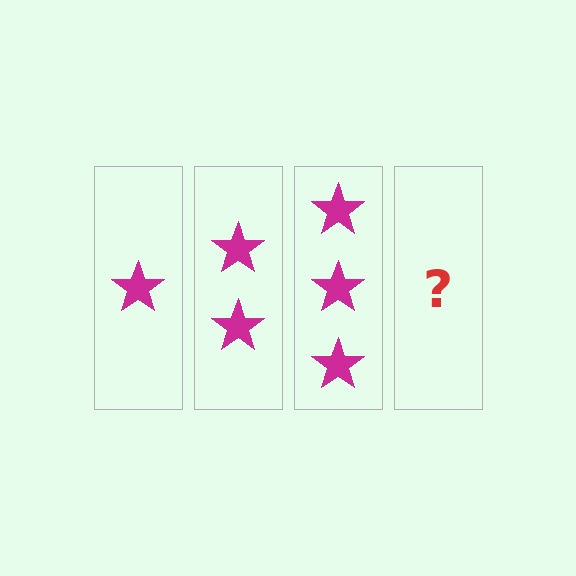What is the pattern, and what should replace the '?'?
The pattern is that each step adds one more star. The '?' should be 4 stars.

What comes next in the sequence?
The next element should be 4 stars.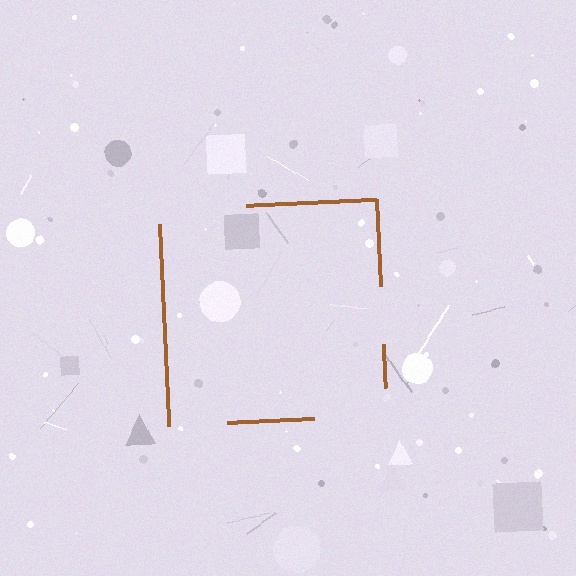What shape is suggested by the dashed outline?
The dashed outline suggests a square.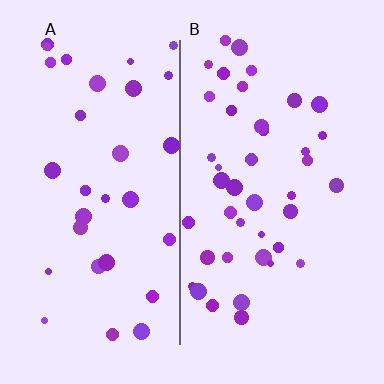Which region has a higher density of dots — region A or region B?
B (the right).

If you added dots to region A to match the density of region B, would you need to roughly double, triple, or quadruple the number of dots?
Approximately double.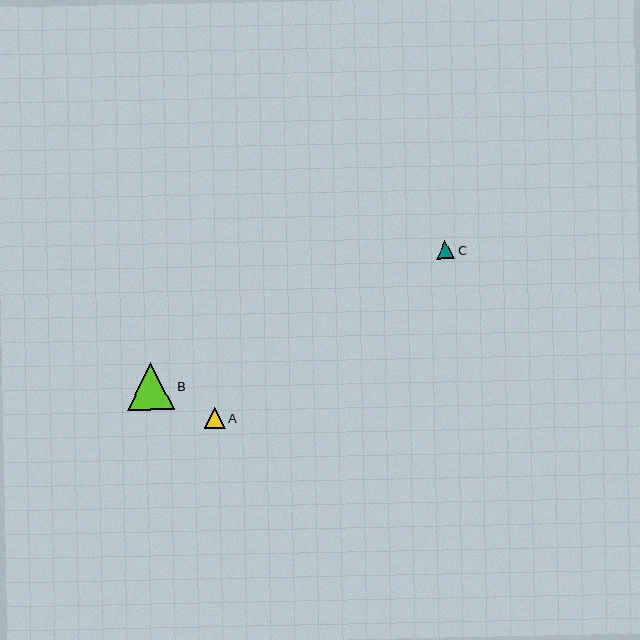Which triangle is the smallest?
Triangle C is the smallest with a size of approximately 18 pixels.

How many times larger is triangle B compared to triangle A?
Triangle B is approximately 2.2 times the size of triangle A.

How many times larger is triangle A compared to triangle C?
Triangle A is approximately 1.2 times the size of triangle C.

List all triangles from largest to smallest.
From largest to smallest: B, A, C.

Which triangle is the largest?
Triangle B is the largest with a size of approximately 47 pixels.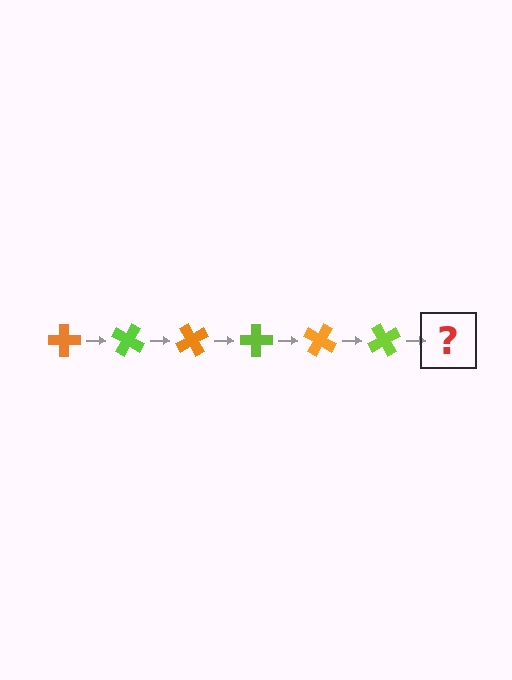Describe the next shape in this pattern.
It should be an orange cross, rotated 180 degrees from the start.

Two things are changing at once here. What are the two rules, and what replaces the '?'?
The two rules are that it rotates 30 degrees each step and the color cycles through orange and lime. The '?' should be an orange cross, rotated 180 degrees from the start.